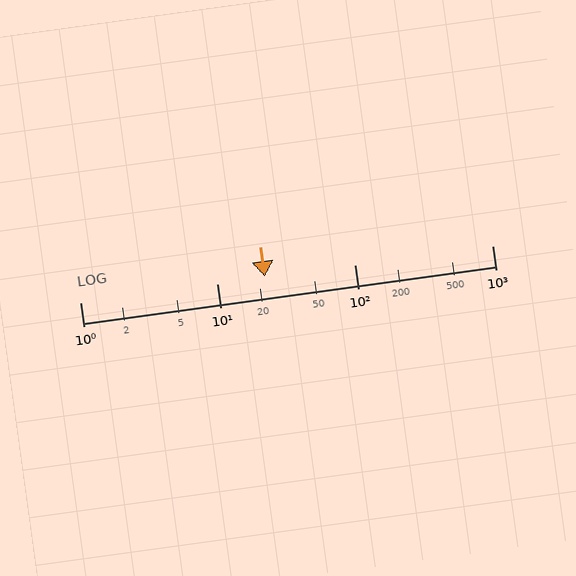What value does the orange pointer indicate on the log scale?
The pointer indicates approximately 22.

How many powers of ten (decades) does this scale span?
The scale spans 3 decades, from 1 to 1000.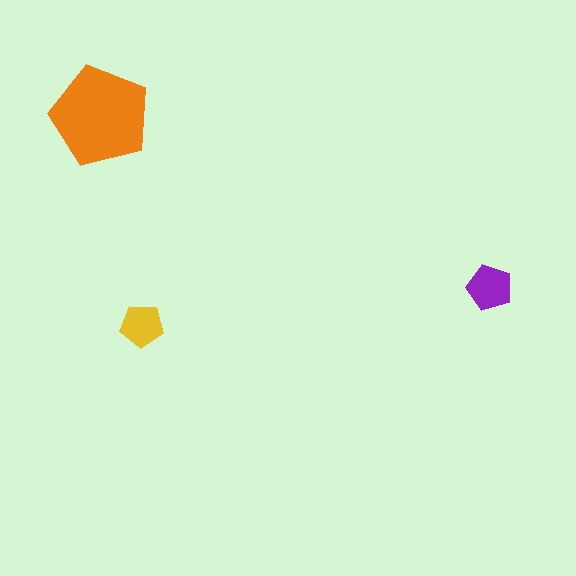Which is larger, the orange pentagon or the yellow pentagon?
The orange one.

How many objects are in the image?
There are 3 objects in the image.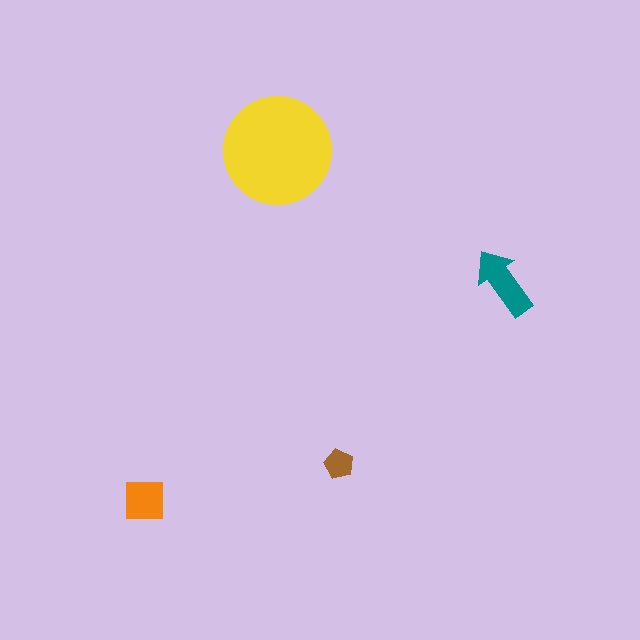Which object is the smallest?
The brown pentagon.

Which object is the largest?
The yellow circle.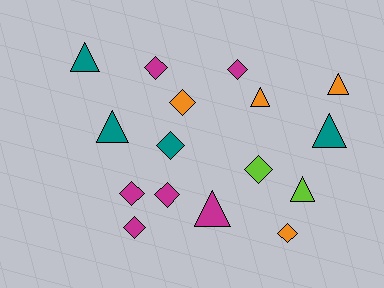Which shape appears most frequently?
Diamond, with 9 objects.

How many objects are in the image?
There are 16 objects.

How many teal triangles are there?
There are 3 teal triangles.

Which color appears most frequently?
Magenta, with 6 objects.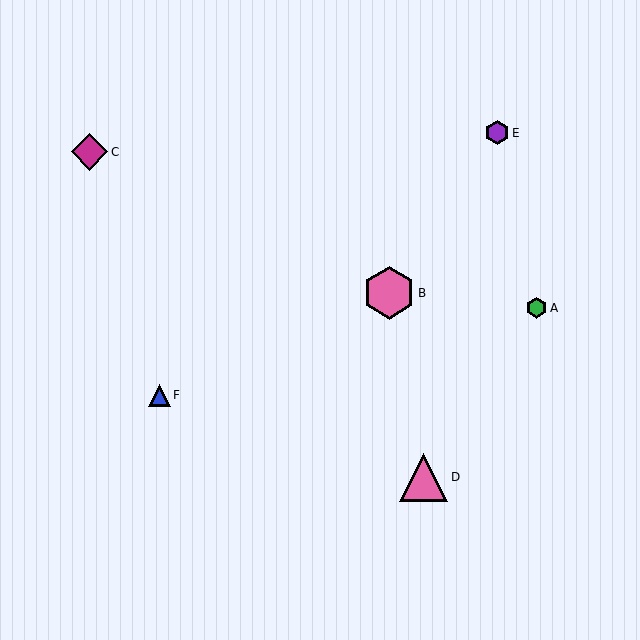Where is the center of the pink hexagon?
The center of the pink hexagon is at (389, 293).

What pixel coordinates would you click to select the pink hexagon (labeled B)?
Click at (389, 293) to select the pink hexagon B.